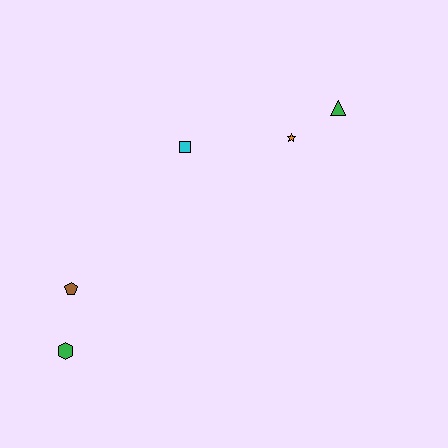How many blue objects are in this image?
There are no blue objects.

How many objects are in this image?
There are 5 objects.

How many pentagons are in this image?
There is 1 pentagon.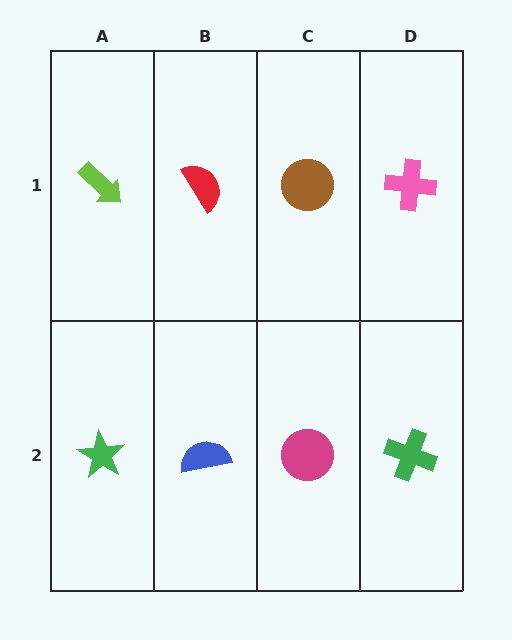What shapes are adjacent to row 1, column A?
A green star (row 2, column A), a red semicircle (row 1, column B).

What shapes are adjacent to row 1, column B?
A blue semicircle (row 2, column B), a lime arrow (row 1, column A), a brown circle (row 1, column C).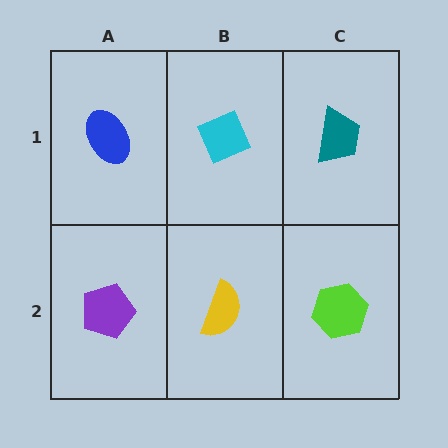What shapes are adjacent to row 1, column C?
A lime hexagon (row 2, column C), a cyan diamond (row 1, column B).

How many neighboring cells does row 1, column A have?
2.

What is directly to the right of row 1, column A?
A cyan diamond.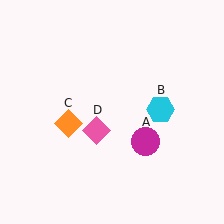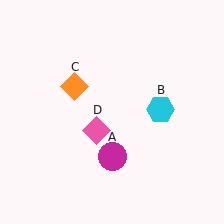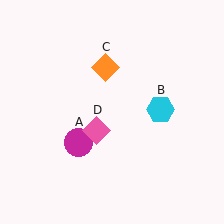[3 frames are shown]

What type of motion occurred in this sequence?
The magenta circle (object A), orange diamond (object C) rotated clockwise around the center of the scene.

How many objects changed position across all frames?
2 objects changed position: magenta circle (object A), orange diamond (object C).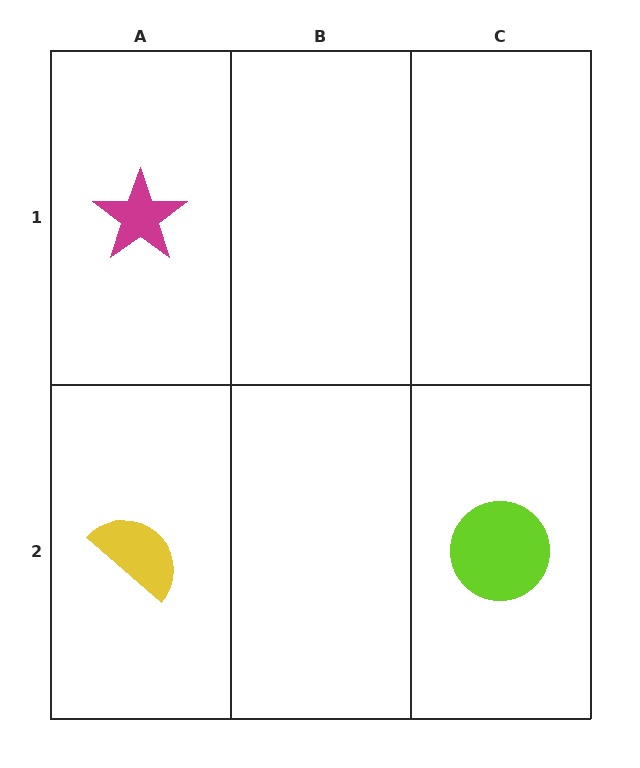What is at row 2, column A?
A yellow semicircle.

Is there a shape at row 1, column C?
No, that cell is empty.